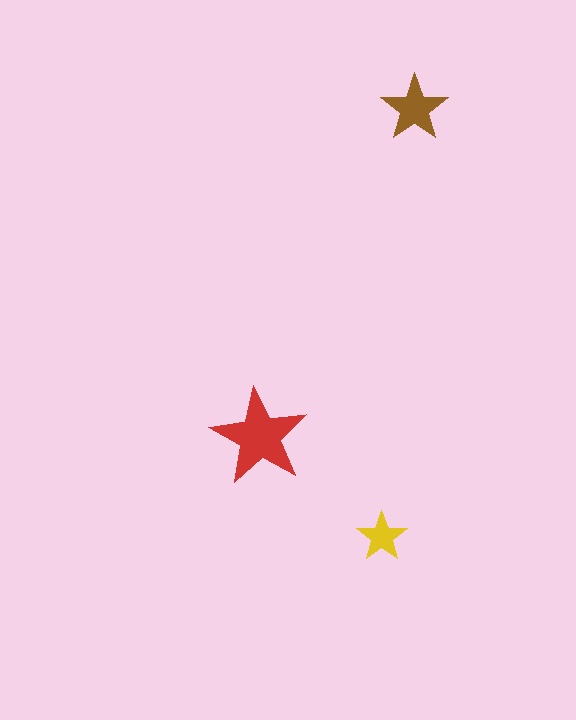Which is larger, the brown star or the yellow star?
The brown one.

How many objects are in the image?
There are 3 objects in the image.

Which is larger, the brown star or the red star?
The red one.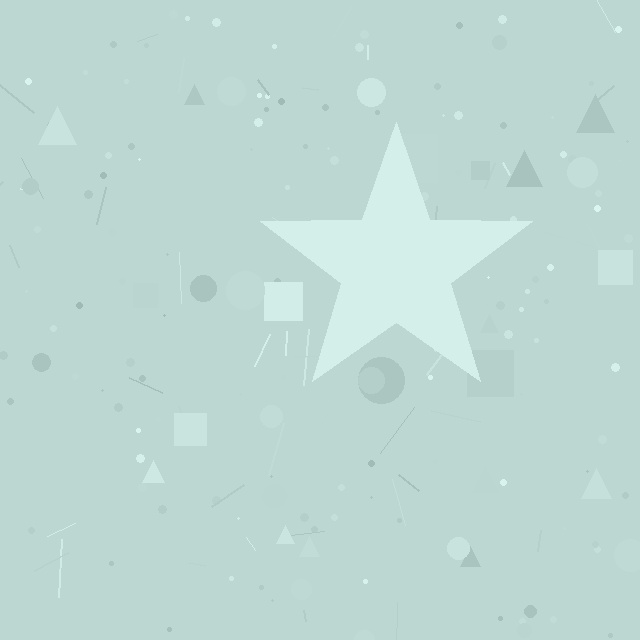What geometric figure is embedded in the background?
A star is embedded in the background.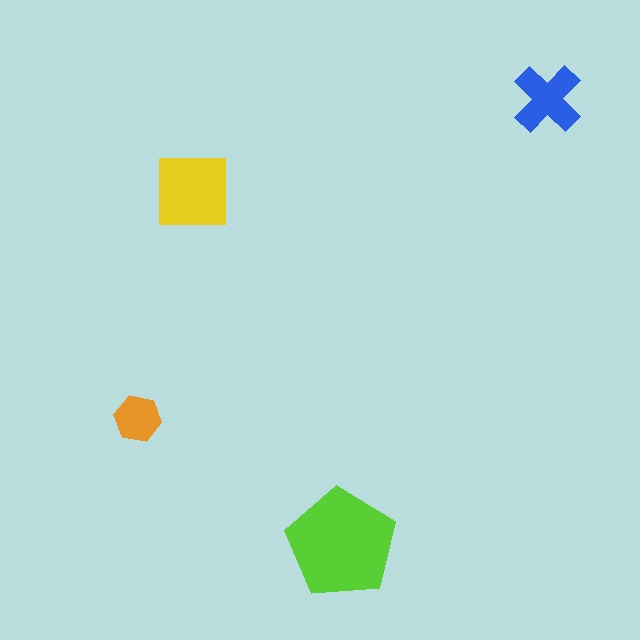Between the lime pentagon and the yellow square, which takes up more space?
The lime pentagon.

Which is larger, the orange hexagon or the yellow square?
The yellow square.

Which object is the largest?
The lime pentagon.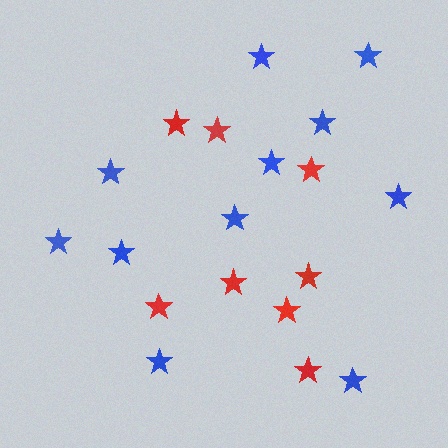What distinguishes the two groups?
There are 2 groups: one group of blue stars (11) and one group of red stars (8).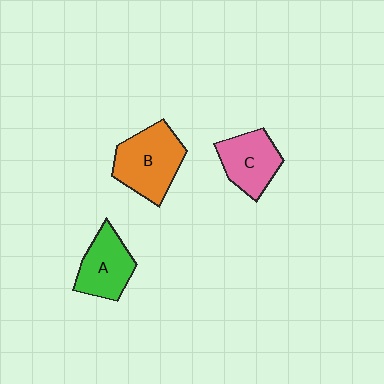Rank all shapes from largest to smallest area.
From largest to smallest: B (orange), A (green), C (pink).